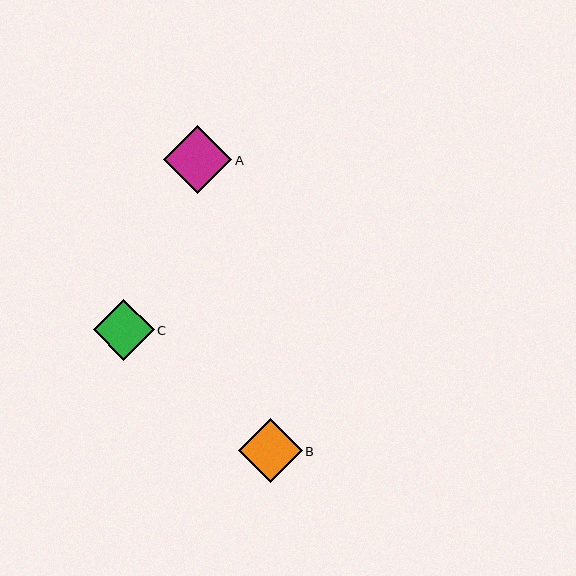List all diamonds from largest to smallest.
From largest to smallest: A, B, C.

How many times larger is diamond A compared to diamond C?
Diamond A is approximately 1.1 times the size of diamond C.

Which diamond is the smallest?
Diamond C is the smallest with a size of approximately 61 pixels.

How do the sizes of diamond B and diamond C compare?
Diamond B and diamond C are approximately the same size.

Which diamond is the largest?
Diamond A is the largest with a size of approximately 68 pixels.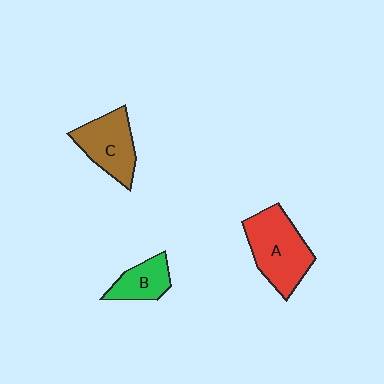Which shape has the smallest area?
Shape B (green).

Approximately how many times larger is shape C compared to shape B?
Approximately 1.5 times.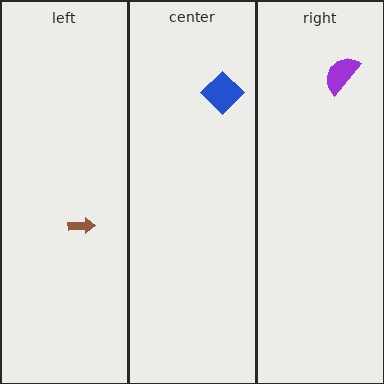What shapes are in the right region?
The purple semicircle.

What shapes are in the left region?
The brown arrow.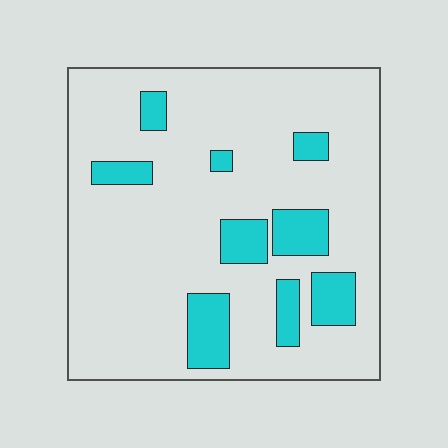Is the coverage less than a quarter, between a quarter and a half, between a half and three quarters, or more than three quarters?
Less than a quarter.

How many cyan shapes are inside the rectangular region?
9.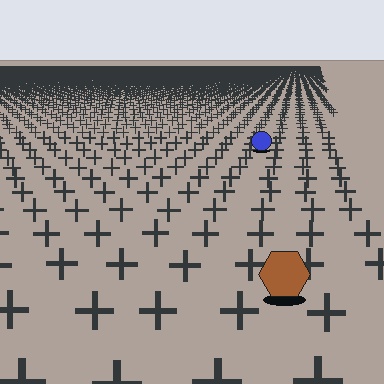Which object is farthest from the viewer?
The blue circle is farthest from the viewer. It appears smaller and the ground texture around it is denser.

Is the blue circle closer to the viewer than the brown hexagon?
No. The brown hexagon is closer — you can tell from the texture gradient: the ground texture is coarser near it.